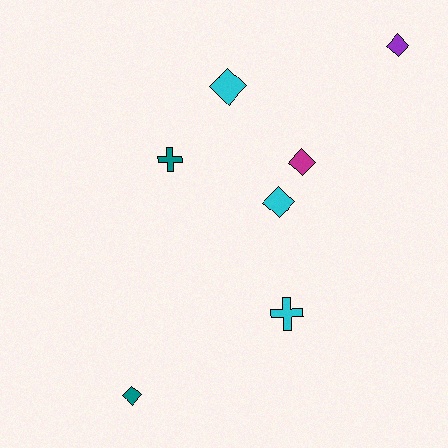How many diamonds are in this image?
There are 5 diamonds.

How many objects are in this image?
There are 7 objects.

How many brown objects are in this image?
There are no brown objects.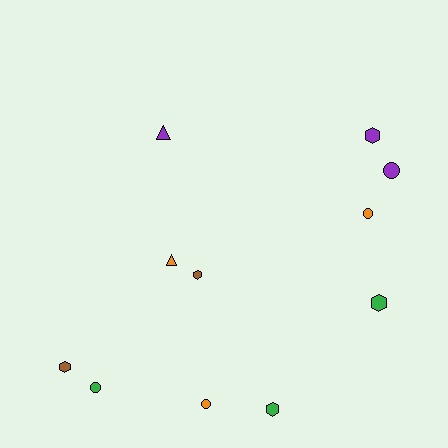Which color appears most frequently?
Green, with 3 objects.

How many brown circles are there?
There are no brown circles.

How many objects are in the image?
There are 11 objects.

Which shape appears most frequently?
Hexagon, with 5 objects.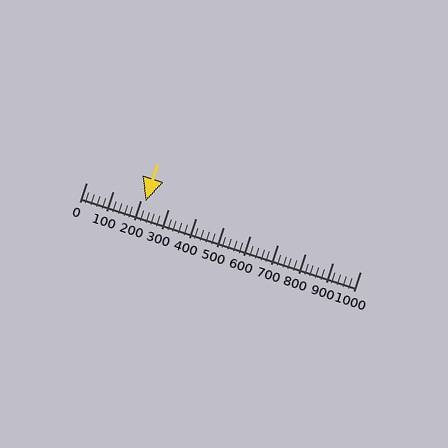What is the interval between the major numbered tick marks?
The major tick marks are spaced 100 units apart.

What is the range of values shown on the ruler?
The ruler shows values from 0 to 1000.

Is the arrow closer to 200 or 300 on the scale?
The arrow is closer to 200.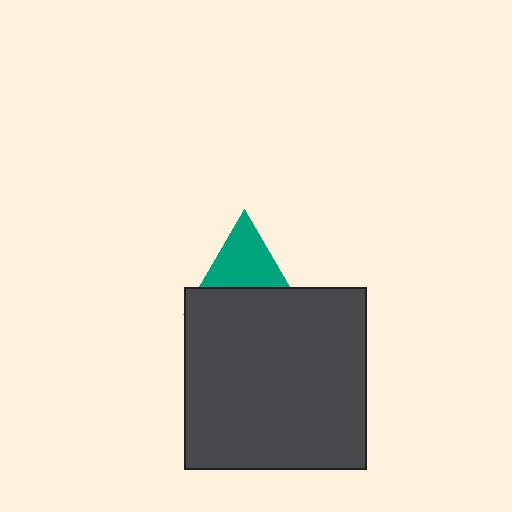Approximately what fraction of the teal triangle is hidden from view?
Roughly 46% of the teal triangle is hidden behind the dark gray square.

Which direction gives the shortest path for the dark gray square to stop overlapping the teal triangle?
Moving down gives the shortest separation.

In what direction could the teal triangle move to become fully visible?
The teal triangle could move up. That would shift it out from behind the dark gray square entirely.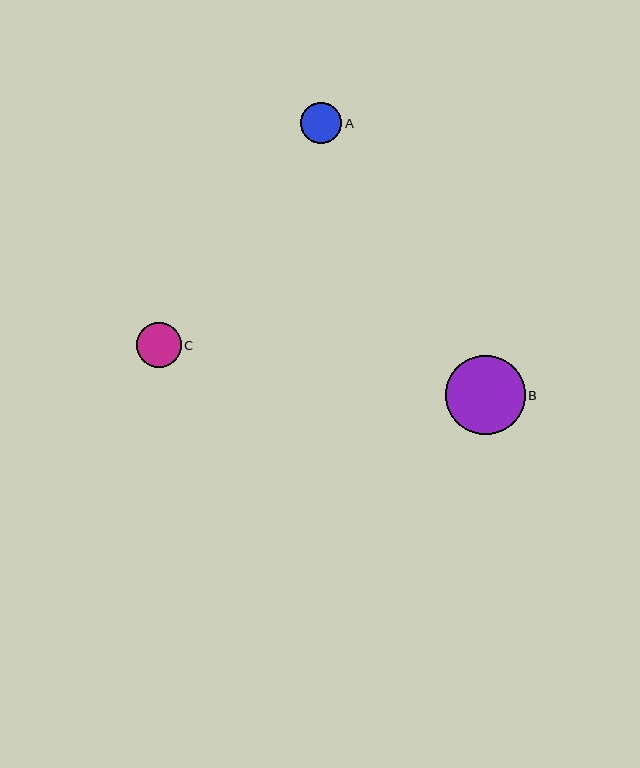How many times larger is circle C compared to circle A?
Circle C is approximately 1.1 times the size of circle A.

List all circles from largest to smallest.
From largest to smallest: B, C, A.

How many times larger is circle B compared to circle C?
Circle B is approximately 1.8 times the size of circle C.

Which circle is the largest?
Circle B is the largest with a size of approximately 79 pixels.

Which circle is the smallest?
Circle A is the smallest with a size of approximately 41 pixels.